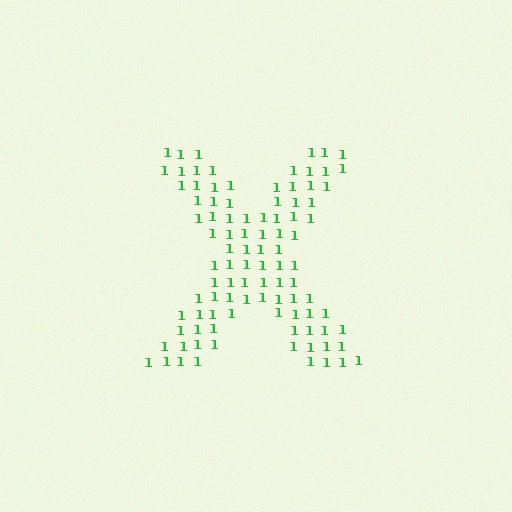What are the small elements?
The small elements are digit 1's.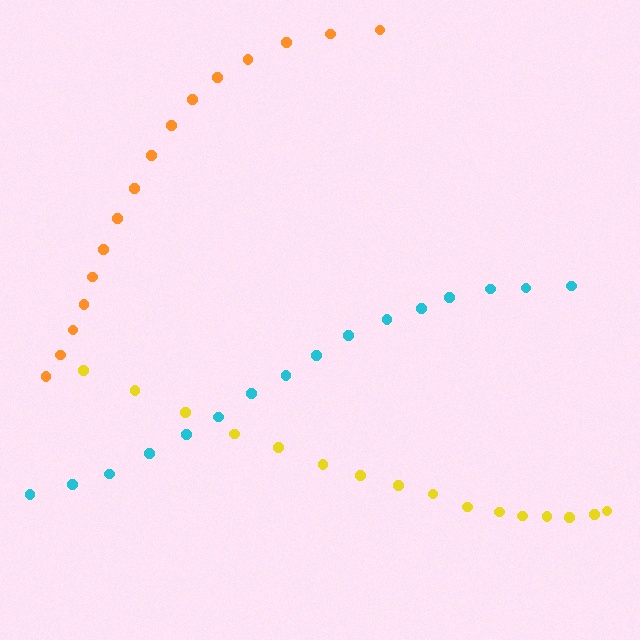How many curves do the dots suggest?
There are 3 distinct paths.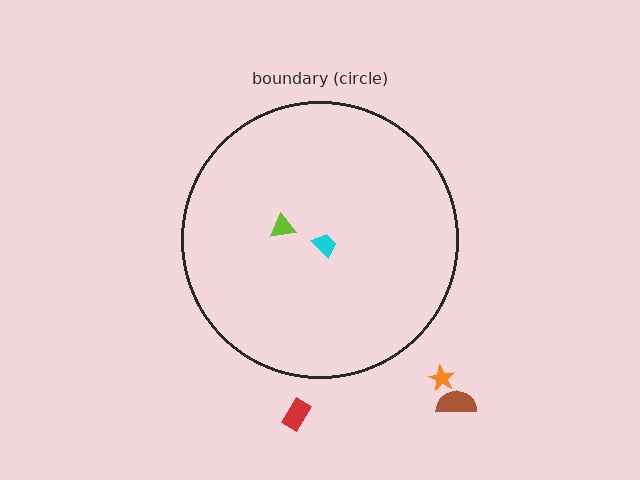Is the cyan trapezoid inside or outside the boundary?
Inside.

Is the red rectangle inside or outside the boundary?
Outside.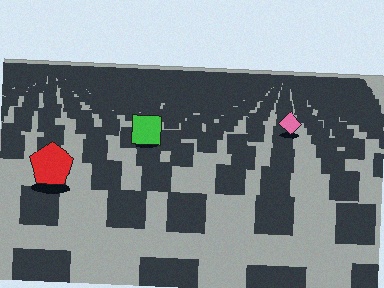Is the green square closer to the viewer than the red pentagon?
No. The red pentagon is closer — you can tell from the texture gradient: the ground texture is coarser near it.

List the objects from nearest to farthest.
From nearest to farthest: the red pentagon, the green square, the pink diamond.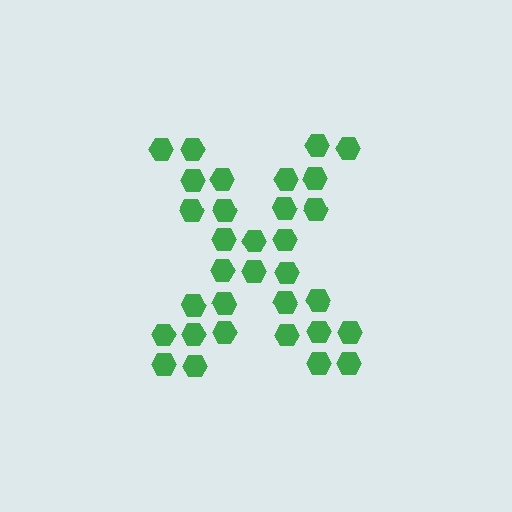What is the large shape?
The large shape is the letter X.